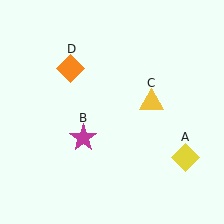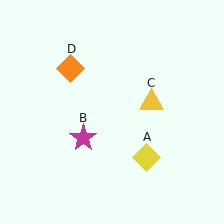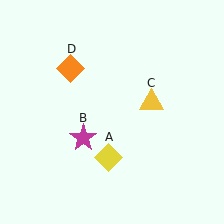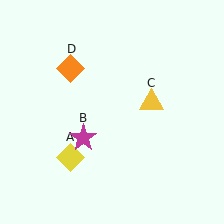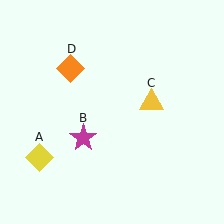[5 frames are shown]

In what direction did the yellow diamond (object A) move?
The yellow diamond (object A) moved left.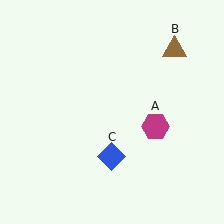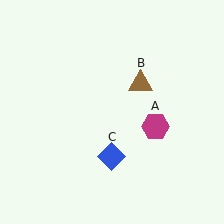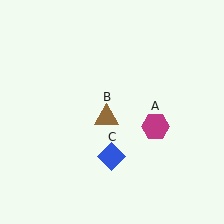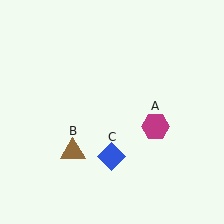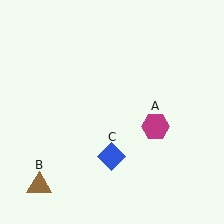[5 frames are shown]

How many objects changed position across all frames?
1 object changed position: brown triangle (object B).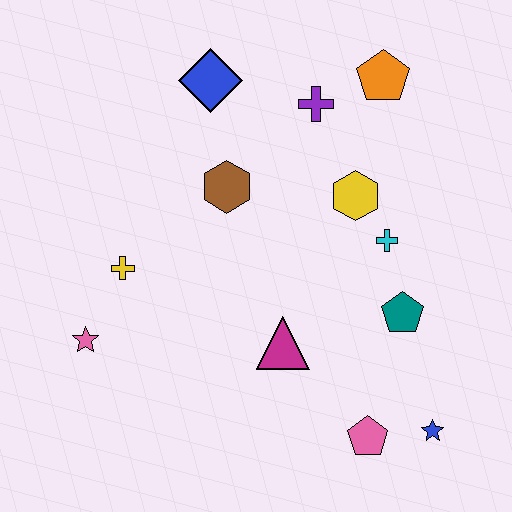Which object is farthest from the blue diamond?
The blue star is farthest from the blue diamond.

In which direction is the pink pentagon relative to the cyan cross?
The pink pentagon is below the cyan cross.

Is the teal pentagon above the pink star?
Yes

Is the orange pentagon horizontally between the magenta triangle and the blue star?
Yes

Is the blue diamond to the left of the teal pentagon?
Yes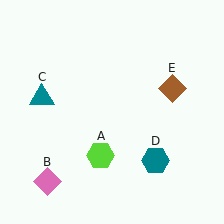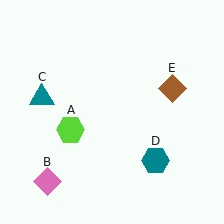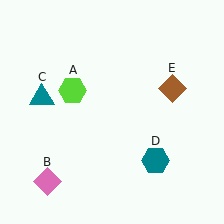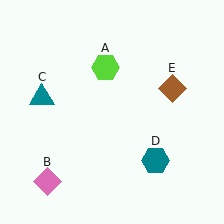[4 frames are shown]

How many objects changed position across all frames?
1 object changed position: lime hexagon (object A).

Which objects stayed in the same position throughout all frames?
Pink diamond (object B) and teal triangle (object C) and teal hexagon (object D) and brown diamond (object E) remained stationary.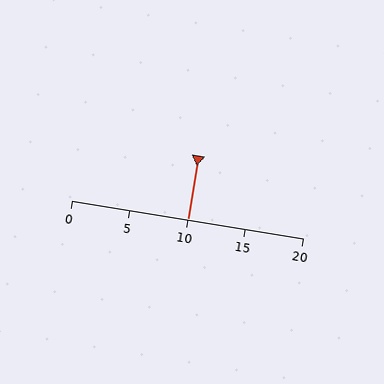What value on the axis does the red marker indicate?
The marker indicates approximately 10.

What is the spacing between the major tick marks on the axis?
The major ticks are spaced 5 apart.